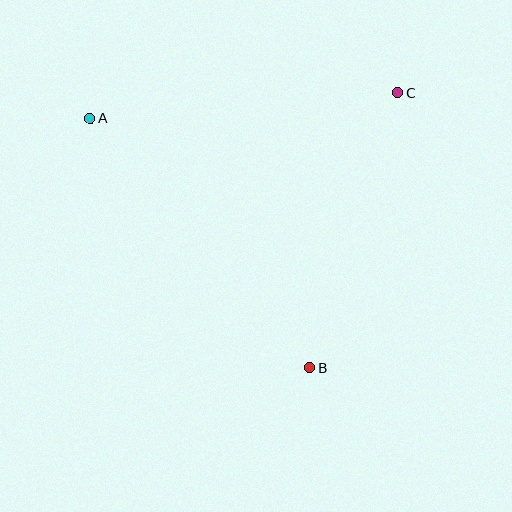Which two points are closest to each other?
Points B and C are closest to each other.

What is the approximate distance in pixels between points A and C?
The distance between A and C is approximately 309 pixels.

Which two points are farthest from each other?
Points A and B are farthest from each other.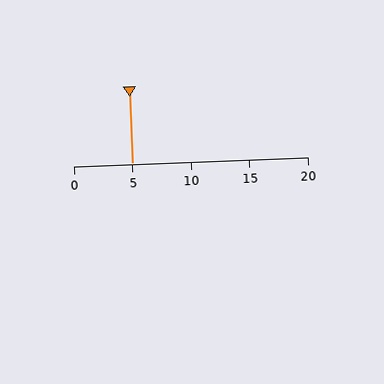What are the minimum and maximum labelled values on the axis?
The axis runs from 0 to 20.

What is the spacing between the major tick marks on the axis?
The major ticks are spaced 5 apart.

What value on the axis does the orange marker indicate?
The marker indicates approximately 5.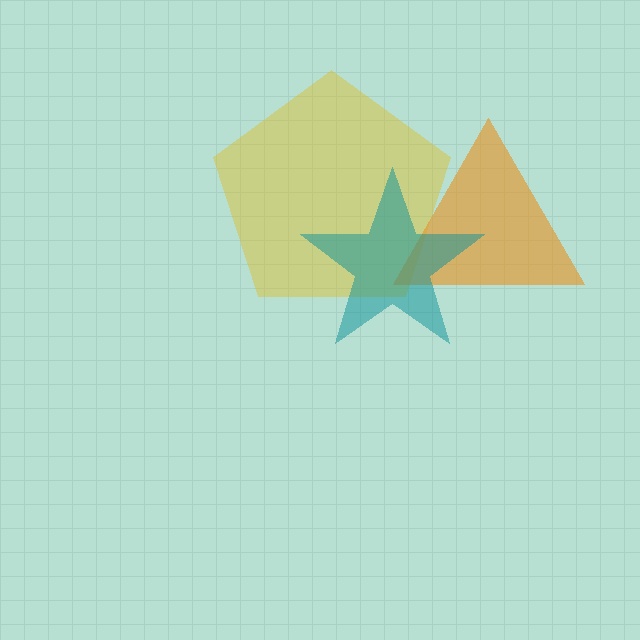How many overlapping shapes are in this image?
There are 3 overlapping shapes in the image.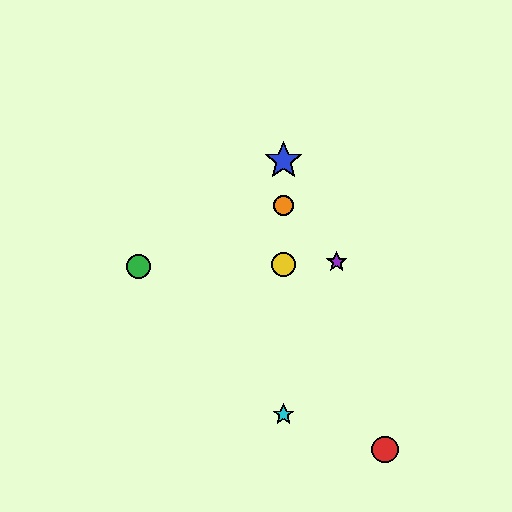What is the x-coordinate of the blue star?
The blue star is at x≈283.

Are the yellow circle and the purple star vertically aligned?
No, the yellow circle is at x≈283 and the purple star is at x≈337.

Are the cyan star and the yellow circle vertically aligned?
Yes, both are at x≈283.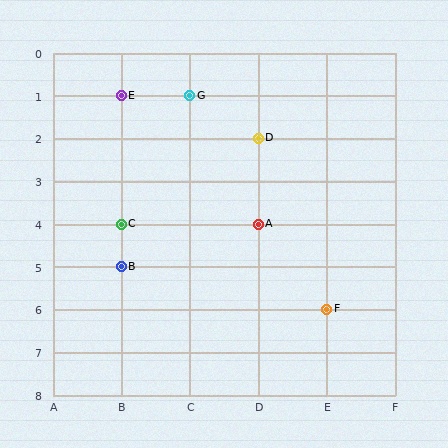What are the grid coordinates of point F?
Point F is at grid coordinates (E, 6).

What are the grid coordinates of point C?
Point C is at grid coordinates (B, 4).